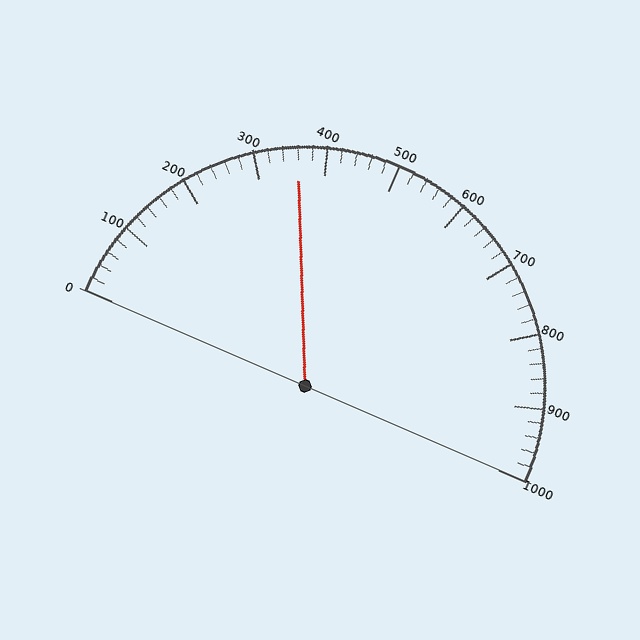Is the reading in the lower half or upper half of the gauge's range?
The reading is in the lower half of the range (0 to 1000).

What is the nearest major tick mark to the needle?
The nearest major tick mark is 400.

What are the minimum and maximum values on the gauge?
The gauge ranges from 0 to 1000.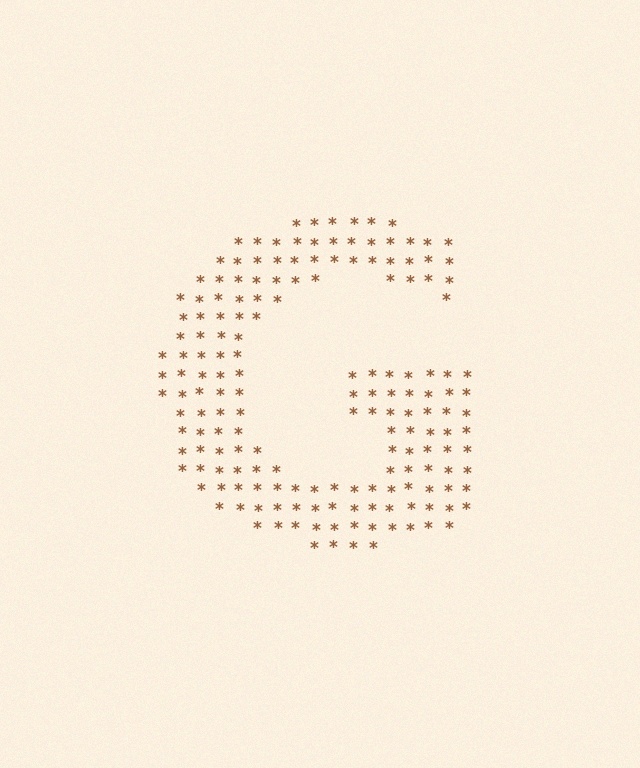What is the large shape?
The large shape is the letter G.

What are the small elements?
The small elements are asterisks.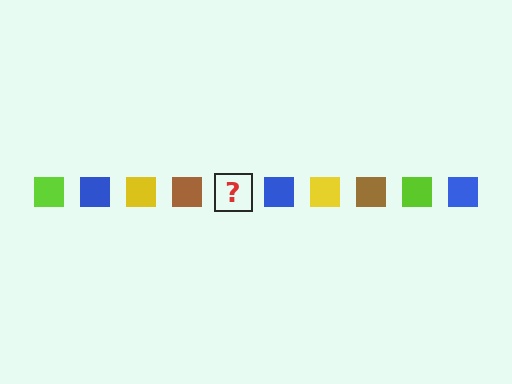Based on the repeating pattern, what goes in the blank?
The blank should be a lime square.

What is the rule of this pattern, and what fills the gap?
The rule is that the pattern cycles through lime, blue, yellow, brown squares. The gap should be filled with a lime square.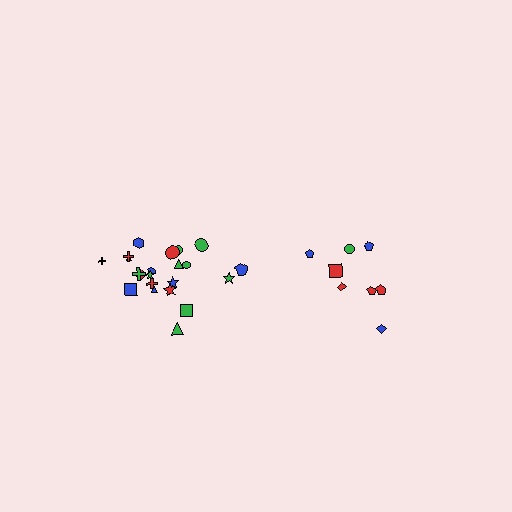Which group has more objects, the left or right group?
The left group.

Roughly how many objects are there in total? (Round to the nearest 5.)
Roughly 30 objects in total.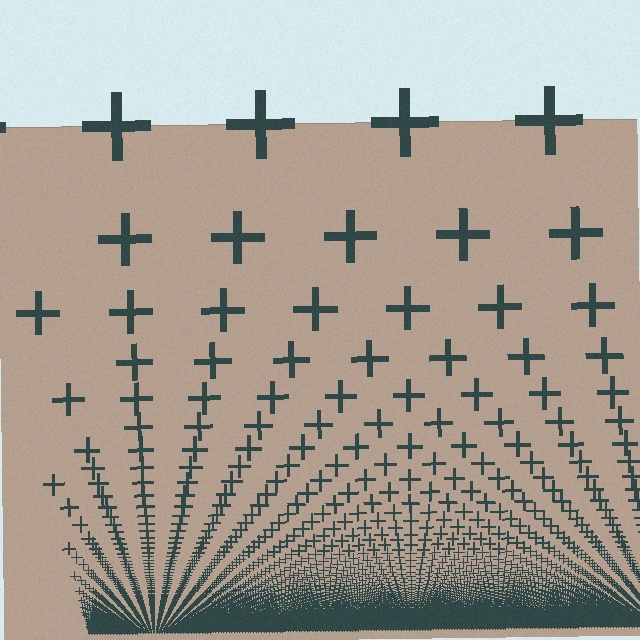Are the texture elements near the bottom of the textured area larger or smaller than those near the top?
Smaller. The gradient is inverted — elements near the bottom are smaller and denser.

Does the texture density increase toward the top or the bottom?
Density increases toward the bottom.